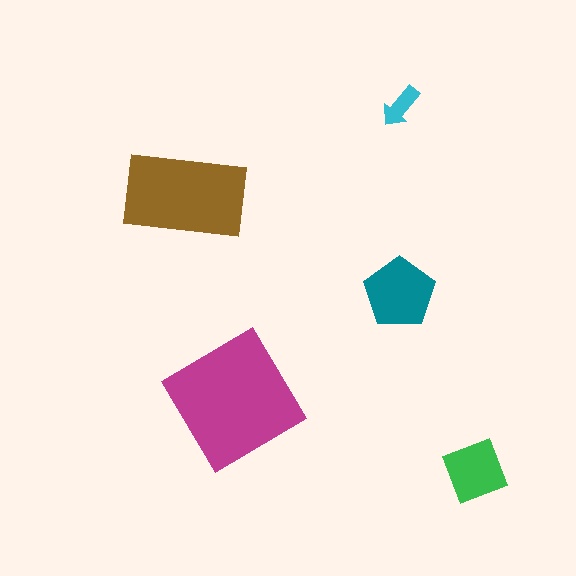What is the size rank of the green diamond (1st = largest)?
4th.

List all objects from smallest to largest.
The cyan arrow, the green diamond, the teal pentagon, the brown rectangle, the magenta diamond.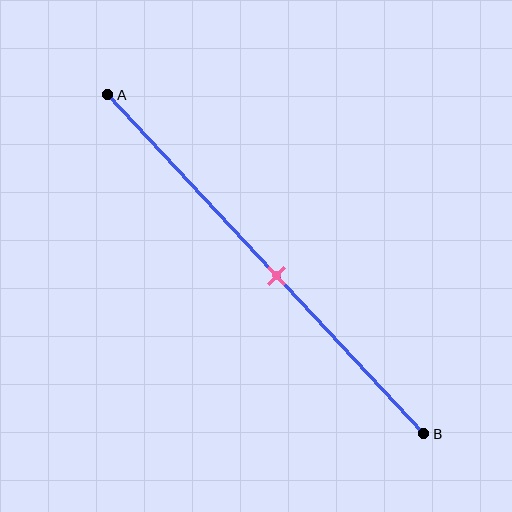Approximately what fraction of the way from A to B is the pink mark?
The pink mark is approximately 55% of the way from A to B.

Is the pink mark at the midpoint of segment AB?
No, the mark is at about 55% from A, not at the 50% midpoint.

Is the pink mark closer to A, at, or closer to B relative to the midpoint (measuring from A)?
The pink mark is closer to point B than the midpoint of segment AB.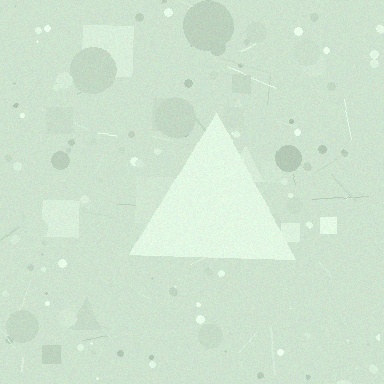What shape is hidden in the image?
A triangle is hidden in the image.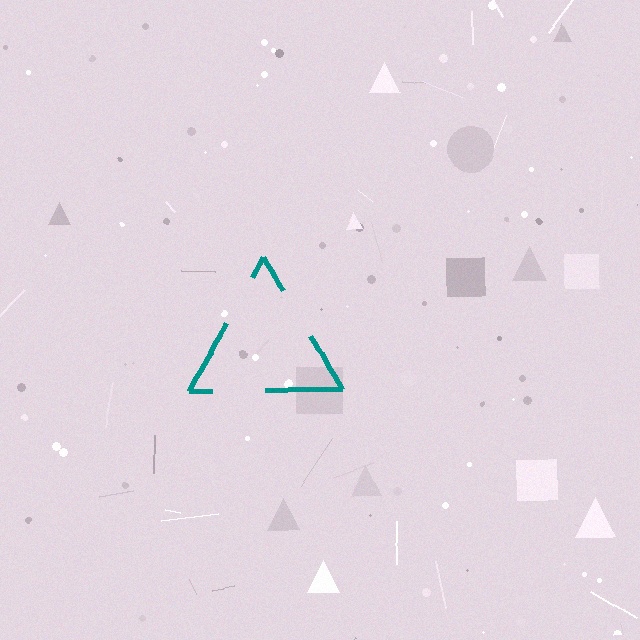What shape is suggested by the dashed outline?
The dashed outline suggests a triangle.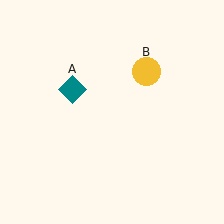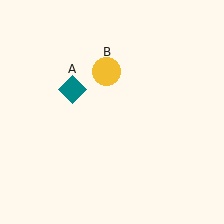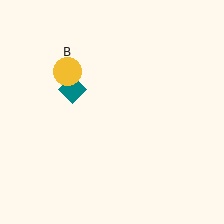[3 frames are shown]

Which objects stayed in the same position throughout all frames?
Teal diamond (object A) remained stationary.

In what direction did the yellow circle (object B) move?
The yellow circle (object B) moved left.